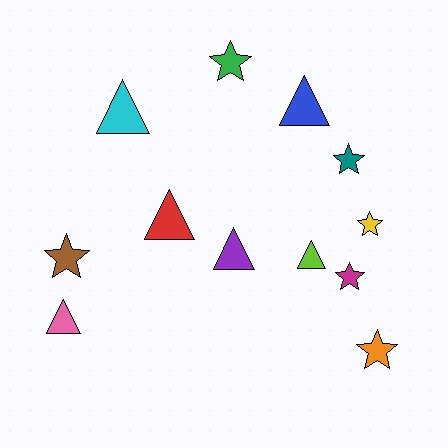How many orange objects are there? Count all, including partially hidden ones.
There is 1 orange object.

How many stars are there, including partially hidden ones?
There are 6 stars.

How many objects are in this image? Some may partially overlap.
There are 12 objects.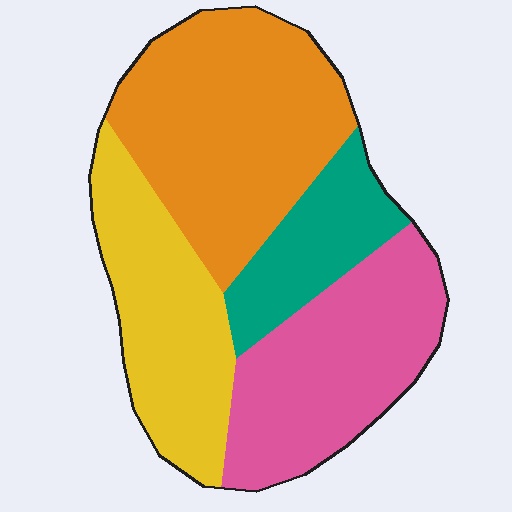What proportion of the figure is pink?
Pink takes up about one quarter (1/4) of the figure.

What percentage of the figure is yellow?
Yellow takes up about one quarter (1/4) of the figure.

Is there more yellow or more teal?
Yellow.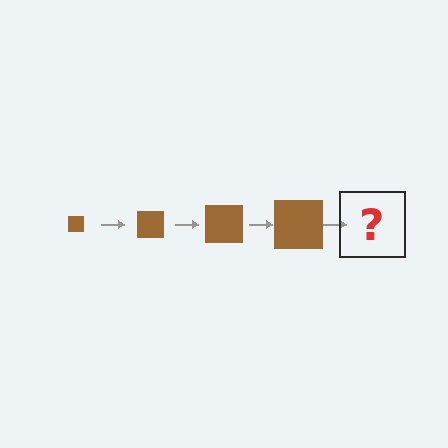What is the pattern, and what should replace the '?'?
The pattern is that the square gets progressively larger each step. The '?' should be a brown square, larger than the previous one.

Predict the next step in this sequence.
The next step is a brown square, larger than the previous one.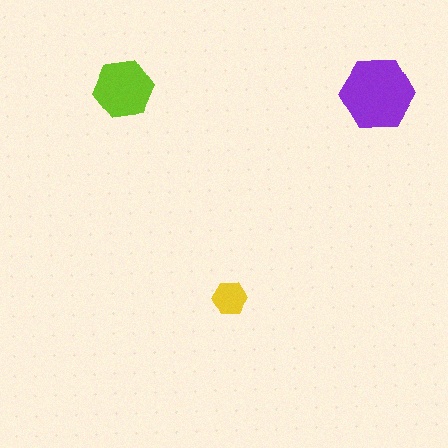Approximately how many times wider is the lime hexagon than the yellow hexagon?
About 2 times wider.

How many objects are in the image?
There are 3 objects in the image.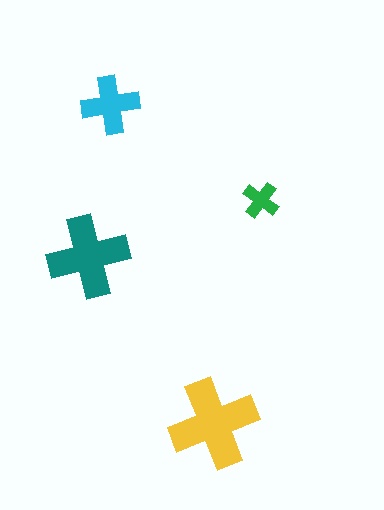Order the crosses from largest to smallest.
the yellow one, the teal one, the cyan one, the green one.